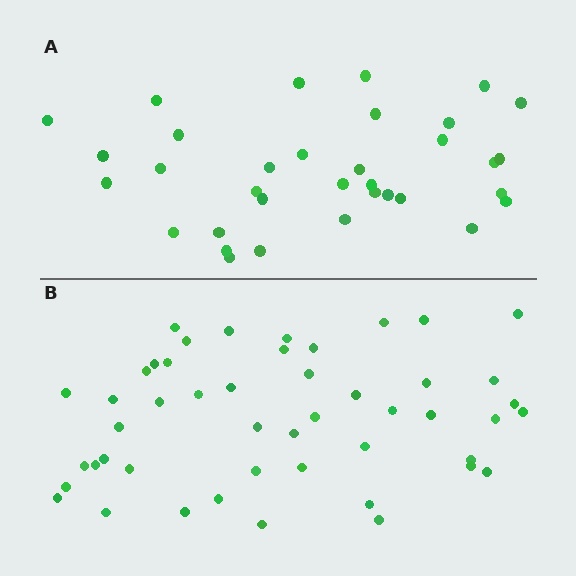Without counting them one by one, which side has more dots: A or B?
Region B (the bottom region) has more dots.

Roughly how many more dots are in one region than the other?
Region B has approximately 15 more dots than region A.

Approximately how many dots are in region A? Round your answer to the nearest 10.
About 30 dots. (The exact count is 34, which rounds to 30.)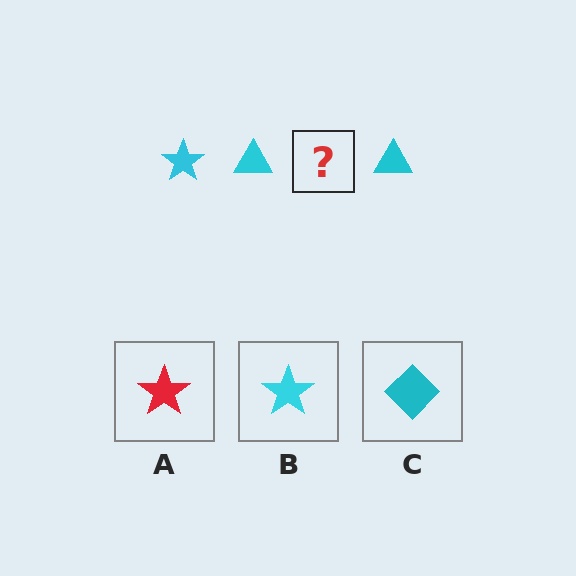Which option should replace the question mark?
Option B.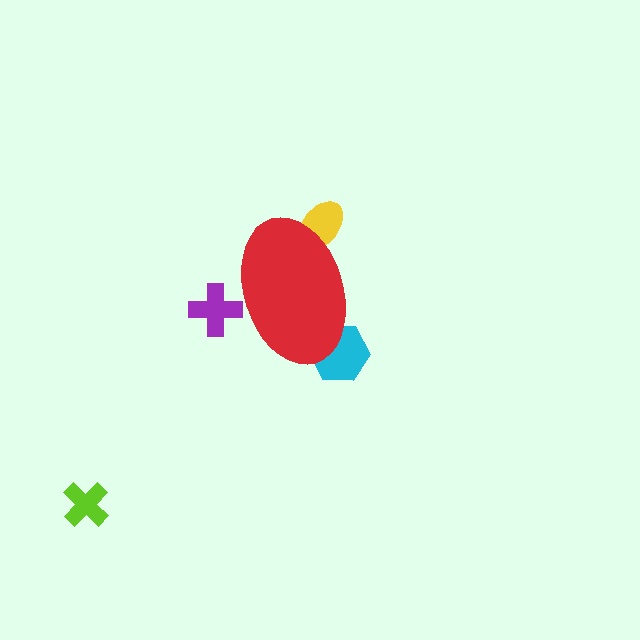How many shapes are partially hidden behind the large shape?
3 shapes are partially hidden.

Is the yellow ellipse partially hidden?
Yes, the yellow ellipse is partially hidden behind the red ellipse.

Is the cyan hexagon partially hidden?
Yes, the cyan hexagon is partially hidden behind the red ellipse.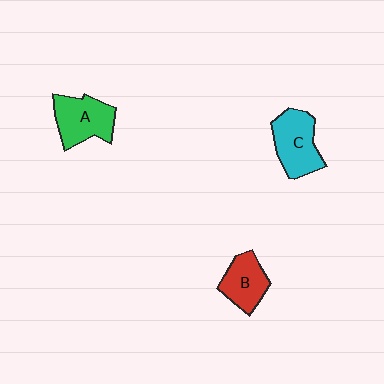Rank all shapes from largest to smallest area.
From largest to smallest: C (cyan), A (green), B (red).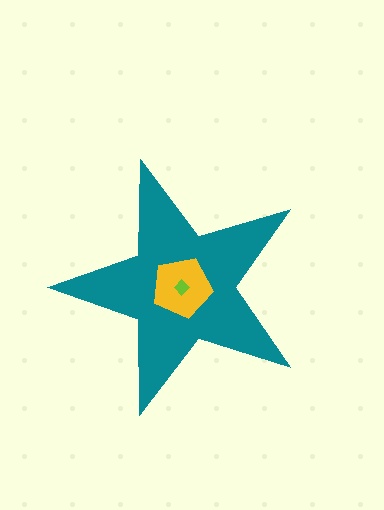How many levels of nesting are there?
3.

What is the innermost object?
The lime diamond.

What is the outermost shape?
The teal star.